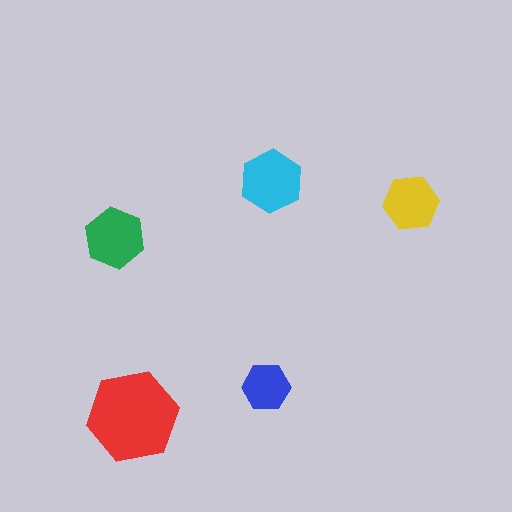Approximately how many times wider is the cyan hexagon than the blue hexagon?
About 1.5 times wider.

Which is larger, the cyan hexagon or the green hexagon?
The cyan one.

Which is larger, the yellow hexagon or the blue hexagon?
The yellow one.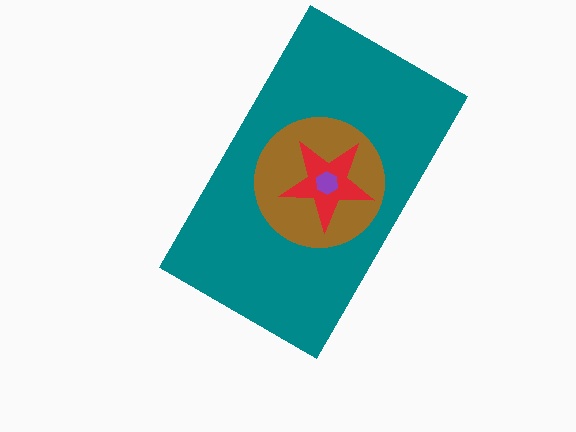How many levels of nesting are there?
4.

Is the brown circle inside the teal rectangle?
Yes.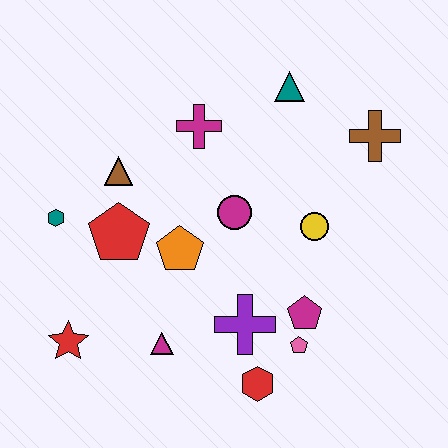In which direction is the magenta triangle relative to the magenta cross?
The magenta triangle is below the magenta cross.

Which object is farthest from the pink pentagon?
The teal hexagon is farthest from the pink pentagon.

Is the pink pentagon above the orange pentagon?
No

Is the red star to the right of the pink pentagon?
No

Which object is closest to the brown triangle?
The red pentagon is closest to the brown triangle.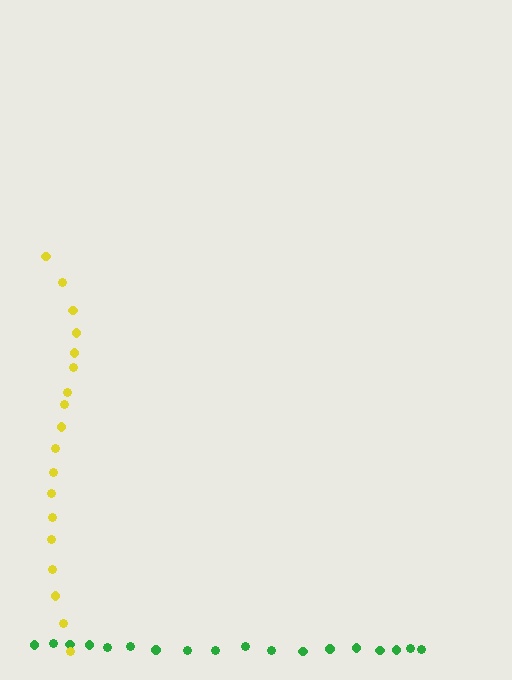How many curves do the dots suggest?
There are 2 distinct paths.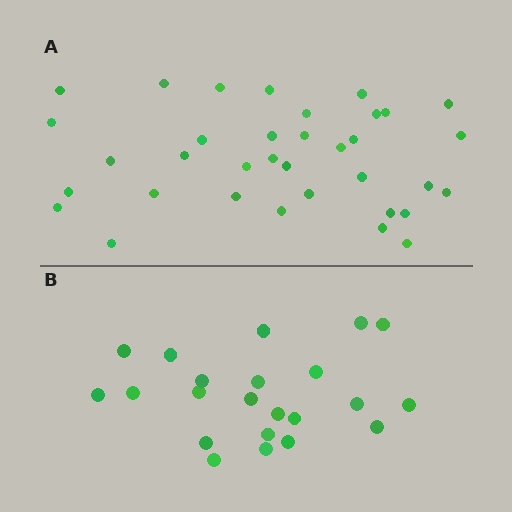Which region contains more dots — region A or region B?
Region A (the top region) has more dots.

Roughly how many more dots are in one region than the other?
Region A has approximately 15 more dots than region B.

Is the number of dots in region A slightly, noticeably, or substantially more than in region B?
Region A has substantially more. The ratio is roughly 1.6 to 1.